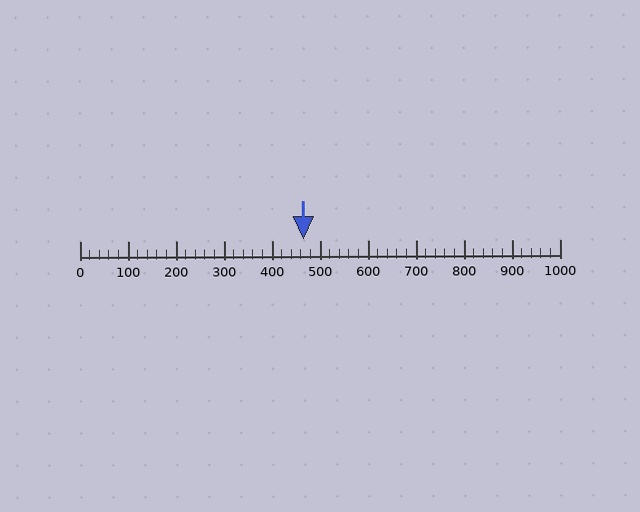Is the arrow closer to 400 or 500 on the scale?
The arrow is closer to 500.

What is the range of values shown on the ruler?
The ruler shows values from 0 to 1000.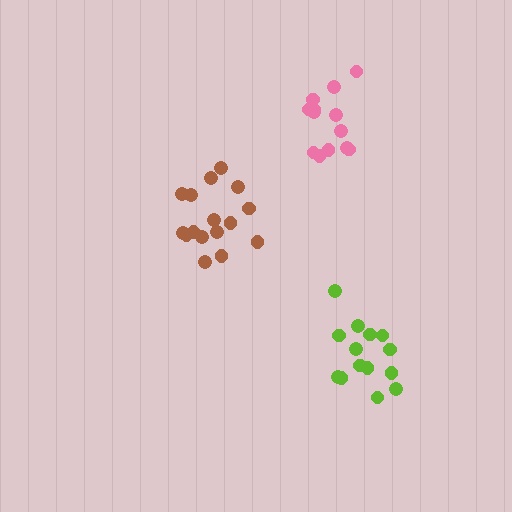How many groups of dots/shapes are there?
There are 3 groups.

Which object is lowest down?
The lime cluster is bottommost.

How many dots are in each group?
Group 1: 14 dots, Group 2: 17 dots, Group 3: 13 dots (44 total).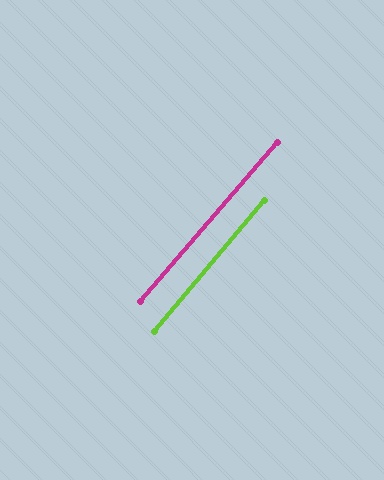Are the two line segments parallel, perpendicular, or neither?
Parallel — their directions differ by only 1.0°.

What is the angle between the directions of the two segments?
Approximately 1 degree.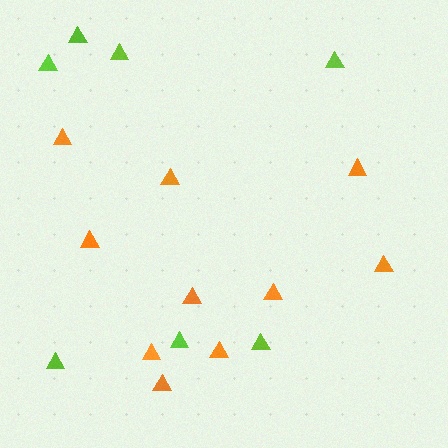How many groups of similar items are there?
There are 2 groups: one group of orange triangles (10) and one group of lime triangles (7).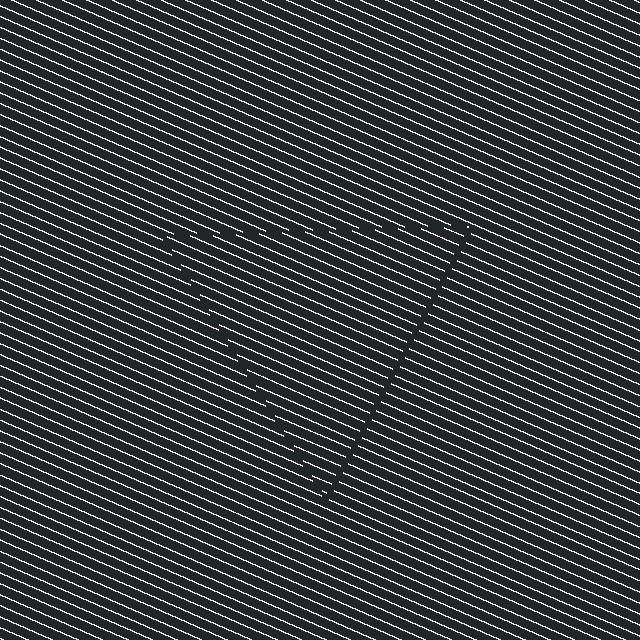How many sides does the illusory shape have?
3 sides — the line-ends trace a triangle.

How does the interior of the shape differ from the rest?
The interior of the shape contains the same grating, shifted by half a period — the contour is defined by the phase discontinuity where line-ends from the inner and outer gratings abut.